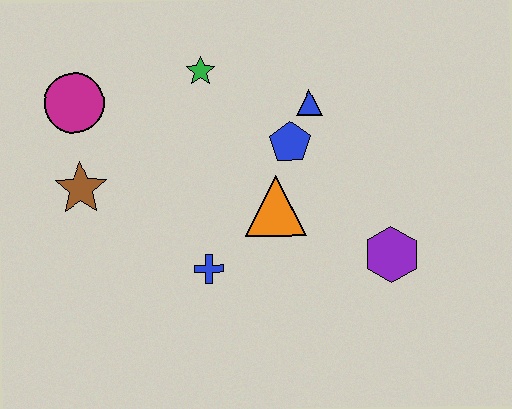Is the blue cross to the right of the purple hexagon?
No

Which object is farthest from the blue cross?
The magenta circle is farthest from the blue cross.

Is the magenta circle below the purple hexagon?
No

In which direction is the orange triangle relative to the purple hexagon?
The orange triangle is to the left of the purple hexagon.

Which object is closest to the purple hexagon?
The orange triangle is closest to the purple hexagon.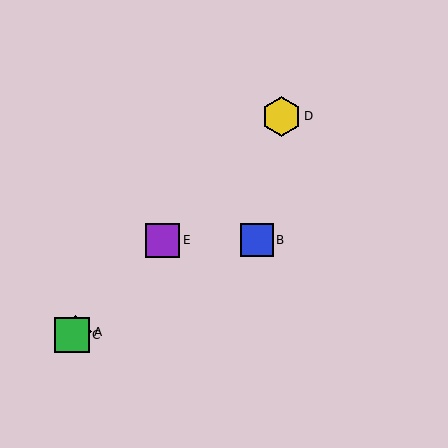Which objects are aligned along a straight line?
Objects A, C, D, E are aligned along a straight line.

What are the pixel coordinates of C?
Object C is at (72, 335).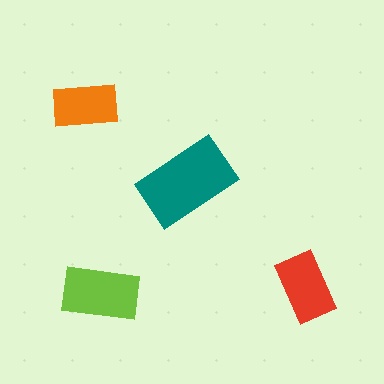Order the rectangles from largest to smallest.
the teal one, the lime one, the red one, the orange one.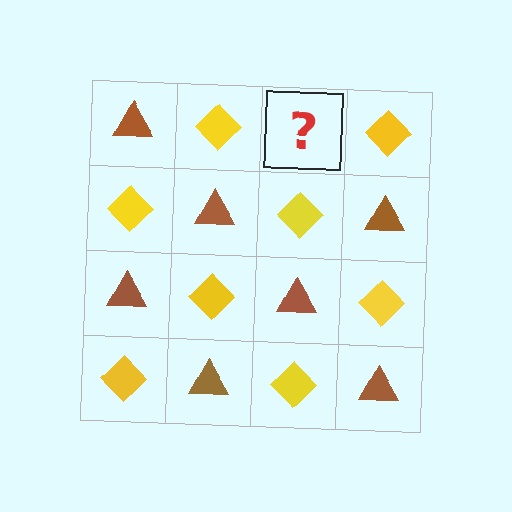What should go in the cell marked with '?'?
The missing cell should contain a brown triangle.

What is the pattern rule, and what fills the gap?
The rule is that it alternates brown triangle and yellow diamond in a checkerboard pattern. The gap should be filled with a brown triangle.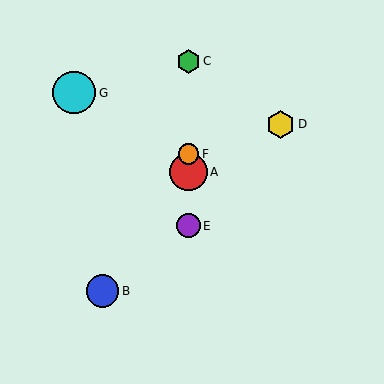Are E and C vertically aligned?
Yes, both are at x≈188.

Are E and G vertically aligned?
No, E is at x≈188 and G is at x≈74.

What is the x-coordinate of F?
Object F is at x≈188.